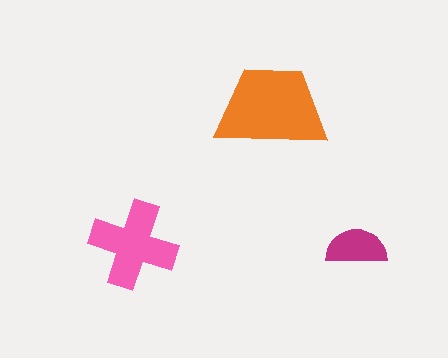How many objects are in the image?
There are 3 objects in the image.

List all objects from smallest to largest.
The magenta semicircle, the pink cross, the orange trapezoid.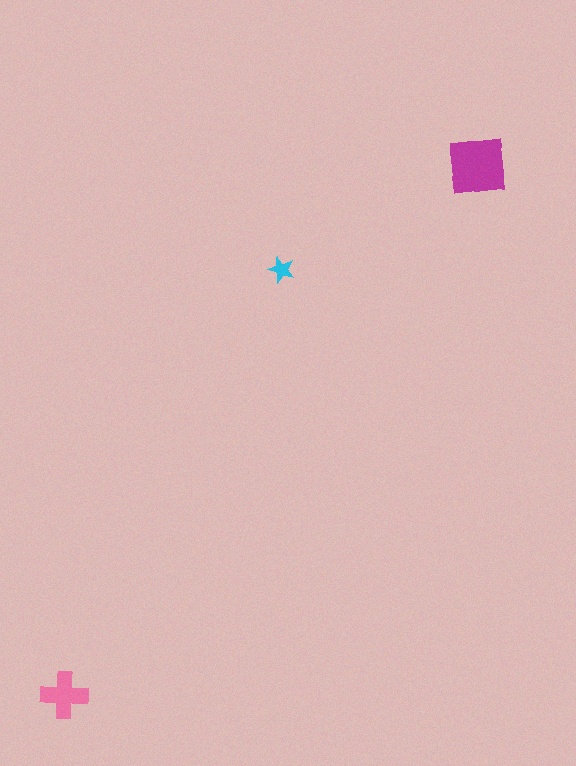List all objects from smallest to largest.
The cyan star, the pink cross, the magenta square.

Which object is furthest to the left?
The pink cross is leftmost.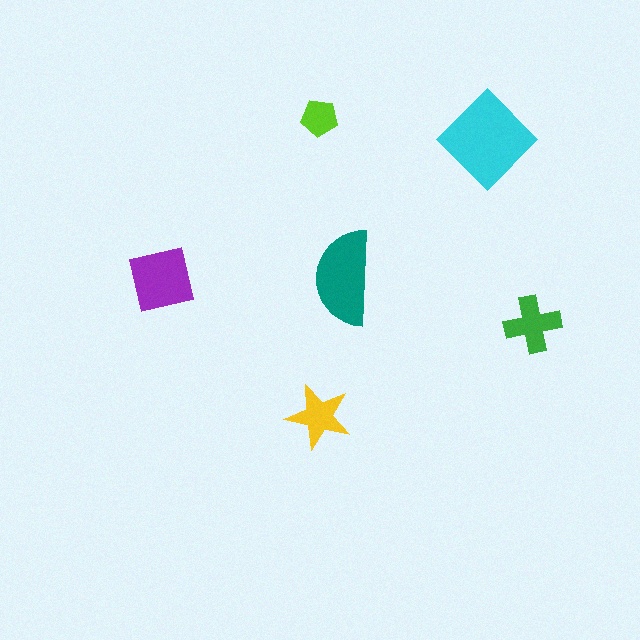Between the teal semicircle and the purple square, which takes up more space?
The teal semicircle.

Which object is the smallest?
The lime pentagon.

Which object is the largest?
The cyan diamond.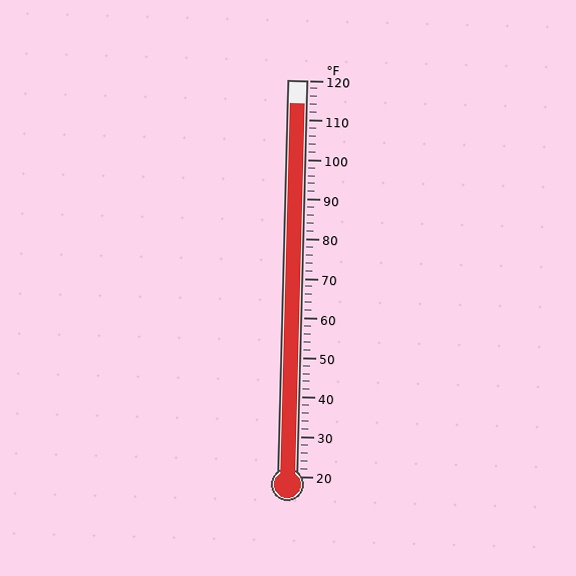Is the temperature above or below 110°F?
The temperature is above 110°F.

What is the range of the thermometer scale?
The thermometer scale ranges from 20°F to 120°F.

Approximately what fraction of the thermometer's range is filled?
The thermometer is filled to approximately 95% of its range.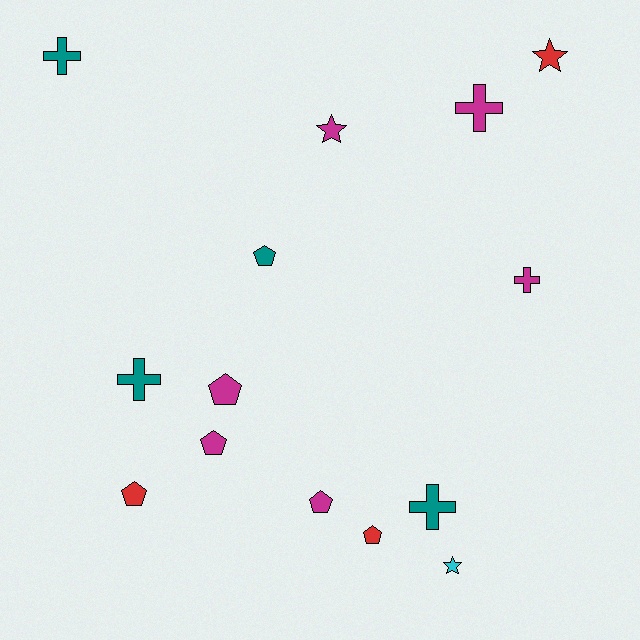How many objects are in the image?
There are 14 objects.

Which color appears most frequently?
Magenta, with 6 objects.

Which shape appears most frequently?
Pentagon, with 6 objects.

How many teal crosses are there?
There are 3 teal crosses.